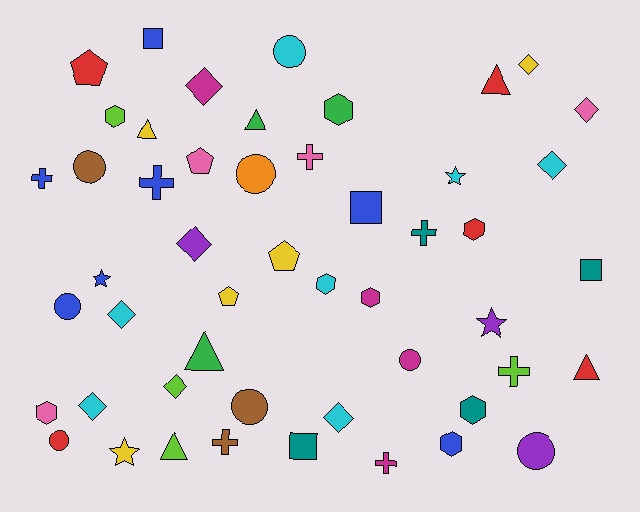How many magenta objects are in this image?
There are 4 magenta objects.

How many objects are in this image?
There are 50 objects.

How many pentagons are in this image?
There are 4 pentagons.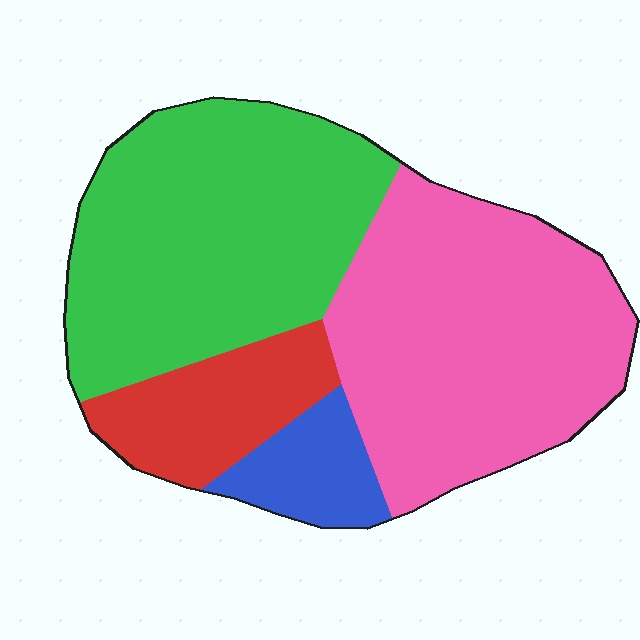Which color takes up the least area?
Blue, at roughly 10%.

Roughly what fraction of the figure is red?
Red covers 13% of the figure.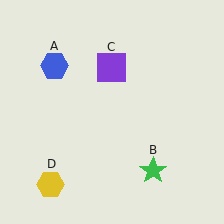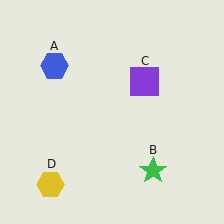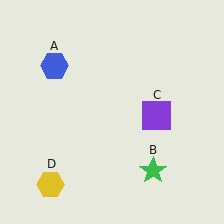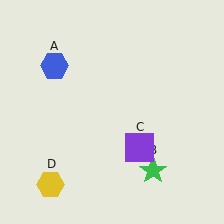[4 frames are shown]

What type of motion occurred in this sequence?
The purple square (object C) rotated clockwise around the center of the scene.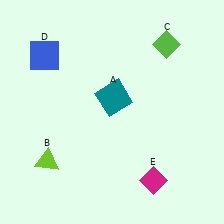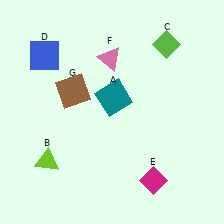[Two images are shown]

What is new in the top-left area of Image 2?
A pink triangle (F) was added in the top-left area of Image 2.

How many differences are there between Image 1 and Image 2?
There are 2 differences between the two images.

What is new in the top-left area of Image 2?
A brown square (G) was added in the top-left area of Image 2.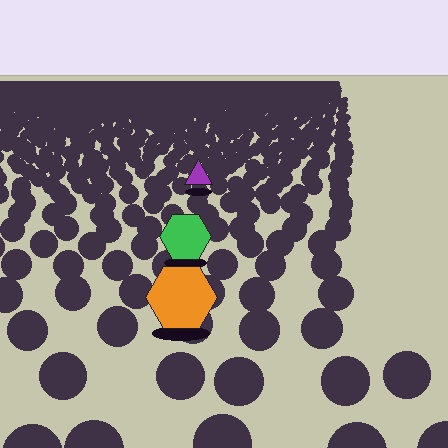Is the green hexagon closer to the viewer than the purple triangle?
Yes. The green hexagon is closer — you can tell from the texture gradient: the ground texture is coarser near it.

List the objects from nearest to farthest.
From nearest to farthest: the orange hexagon, the green hexagon, the purple triangle.